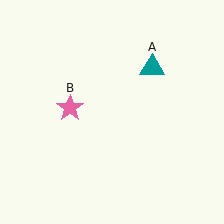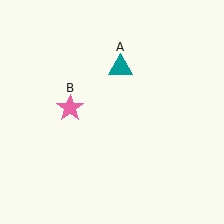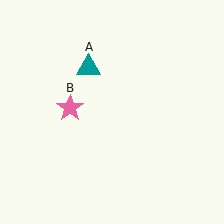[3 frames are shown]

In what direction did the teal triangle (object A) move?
The teal triangle (object A) moved left.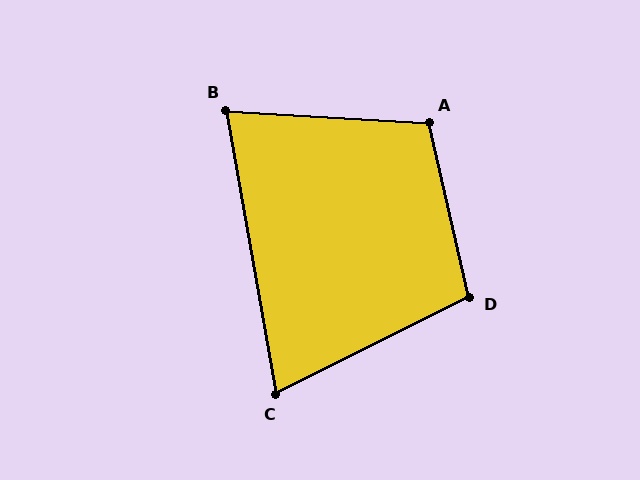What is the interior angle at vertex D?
Approximately 103 degrees (obtuse).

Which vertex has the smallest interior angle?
C, at approximately 74 degrees.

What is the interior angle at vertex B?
Approximately 77 degrees (acute).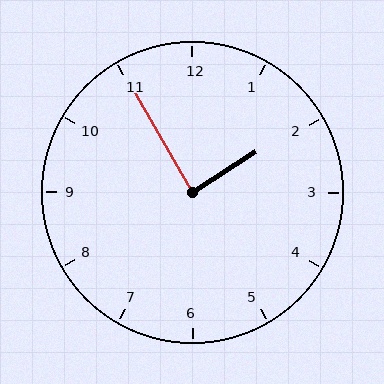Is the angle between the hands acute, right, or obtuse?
It is right.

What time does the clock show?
1:55.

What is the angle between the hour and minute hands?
Approximately 88 degrees.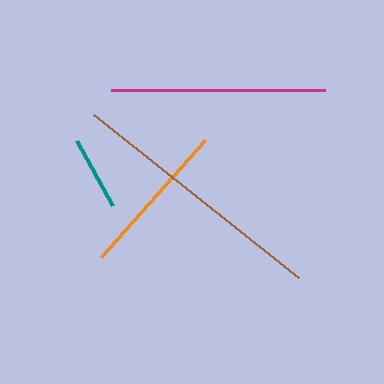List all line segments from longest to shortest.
From longest to shortest: brown, magenta, orange, teal.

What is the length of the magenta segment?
The magenta segment is approximately 214 pixels long.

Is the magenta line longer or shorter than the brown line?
The brown line is longer than the magenta line.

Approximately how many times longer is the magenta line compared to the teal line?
The magenta line is approximately 2.9 times the length of the teal line.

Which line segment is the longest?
The brown line is the longest at approximately 262 pixels.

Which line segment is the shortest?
The teal line is the shortest at approximately 74 pixels.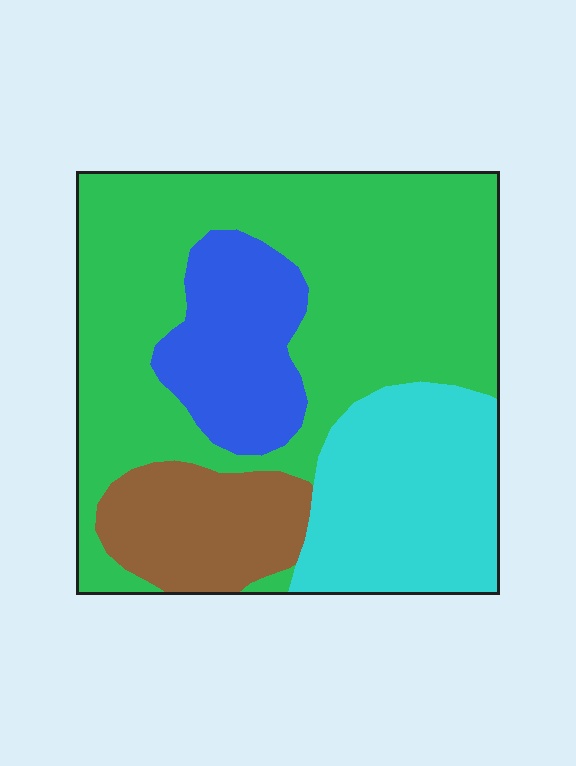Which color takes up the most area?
Green, at roughly 50%.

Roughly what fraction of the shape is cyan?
Cyan takes up about one fifth (1/5) of the shape.